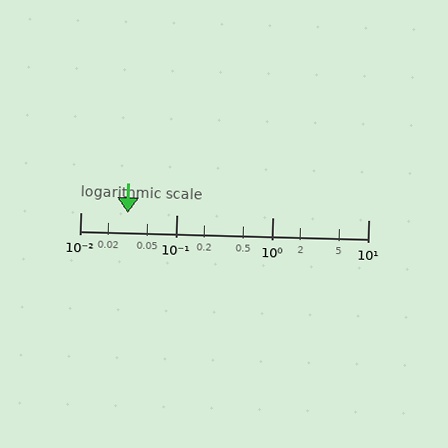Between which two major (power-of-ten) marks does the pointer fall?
The pointer is between 0.01 and 0.1.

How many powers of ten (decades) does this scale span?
The scale spans 3 decades, from 0.01 to 10.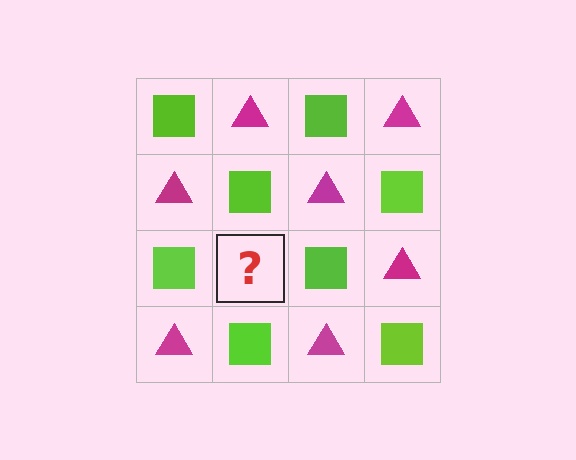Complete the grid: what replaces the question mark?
The question mark should be replaced with a magenta triangle.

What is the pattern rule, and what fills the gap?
The rule is that it alternates lime square and magenta triangle in a checkerboard pattern. The gap should be filled with a magenta triangle.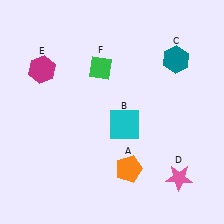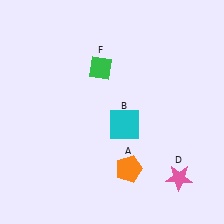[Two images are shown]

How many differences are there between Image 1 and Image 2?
There are 2 differences between the two images.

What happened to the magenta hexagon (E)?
The magenta hexagon (E) was removed in Image 2. It was in the top-left area of Image 1.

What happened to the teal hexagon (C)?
The teal hexagon (C) was removed in Image 2. It was in the top-right area of Image 1.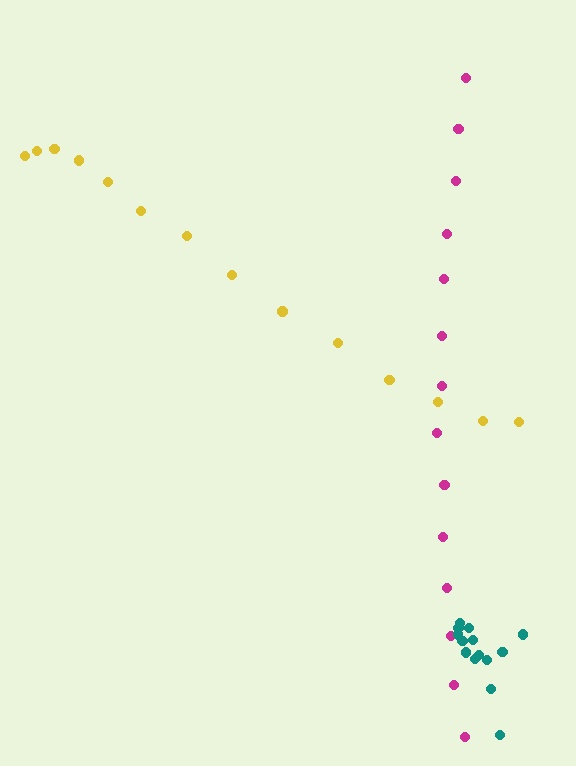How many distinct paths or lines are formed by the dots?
There are 3 distinct paths.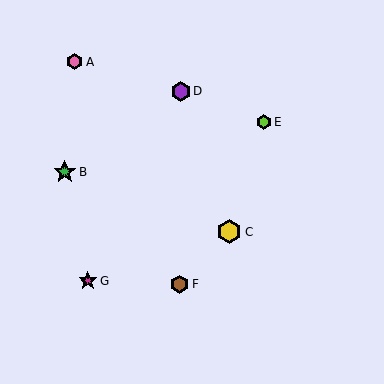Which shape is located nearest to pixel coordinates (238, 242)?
The yellow hexagon (labeled C) at (229, 232) is nearest to that location.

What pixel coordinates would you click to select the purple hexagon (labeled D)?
Click at (181, 91) to select the purple hexagon D.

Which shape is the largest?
The yellow hexagon (labeled C) is the largest.